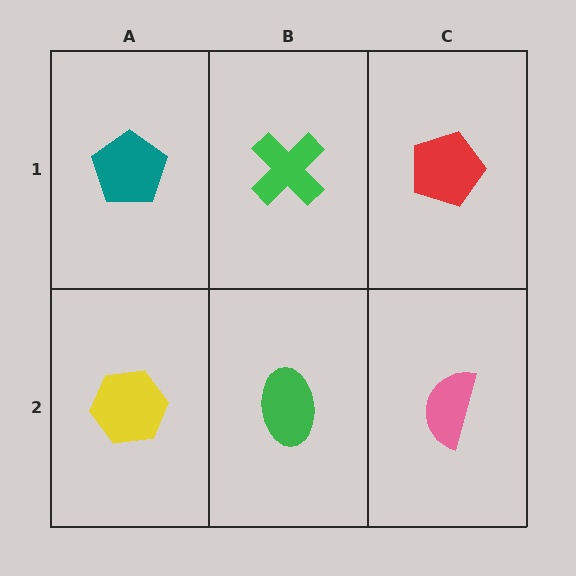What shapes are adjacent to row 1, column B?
A green ellipse (row 2, column B), a teal pentagon (row 1, column A), a red pentagon (row 1, column C).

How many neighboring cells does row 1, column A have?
2.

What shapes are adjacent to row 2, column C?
A red pentagon (row 1, column C), a green ellipse (row 2, column B).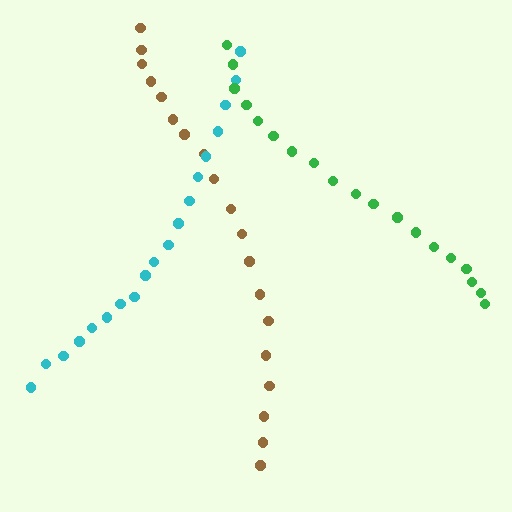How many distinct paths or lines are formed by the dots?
There are 3 distinct paths.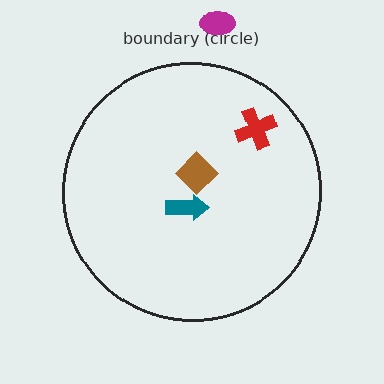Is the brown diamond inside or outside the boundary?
Inside.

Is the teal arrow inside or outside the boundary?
Inside.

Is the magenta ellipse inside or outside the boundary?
Outside.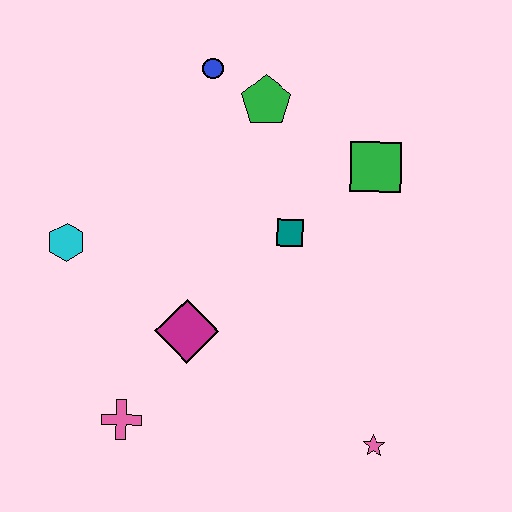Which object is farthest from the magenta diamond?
The blue circle is farthest from the magenta diamond.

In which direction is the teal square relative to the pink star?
The teal square is above the pink star.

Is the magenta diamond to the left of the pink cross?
No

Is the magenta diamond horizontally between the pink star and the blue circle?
No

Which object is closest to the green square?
The teal square is closest to the green square.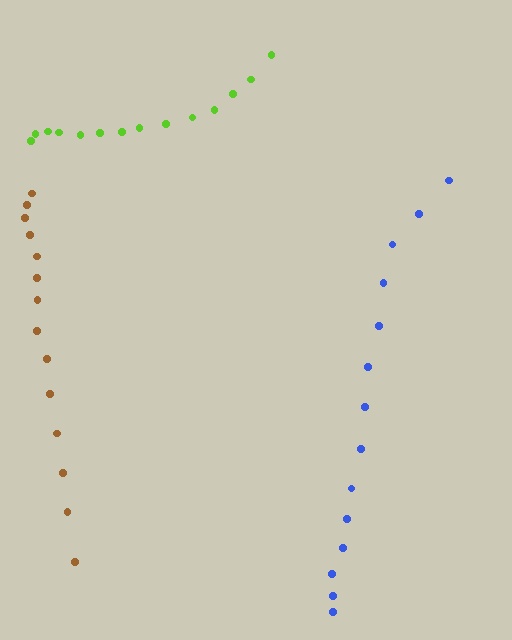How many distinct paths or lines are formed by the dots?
There are 3 distinct paths.